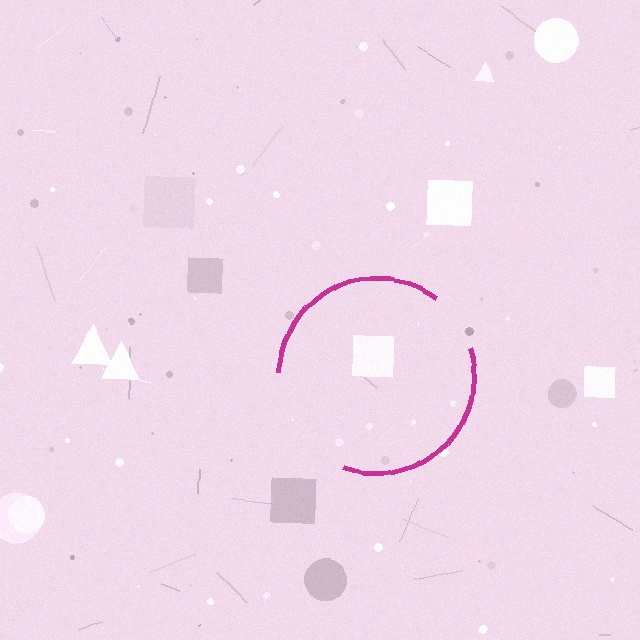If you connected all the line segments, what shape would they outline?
They would outline a circle.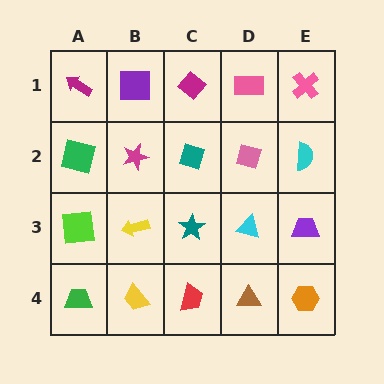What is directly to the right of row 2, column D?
A cyan semicircle.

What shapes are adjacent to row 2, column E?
A pink cross (row 1, column E), a purple trapezoid (row 3, column E), a pink square (row 2, column D).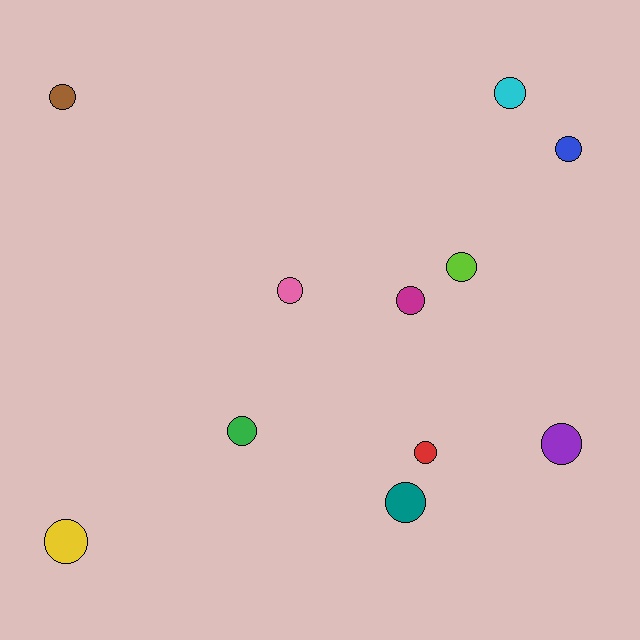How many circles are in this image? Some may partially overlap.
There are 11 circles.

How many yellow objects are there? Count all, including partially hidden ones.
There is 1 yellow object.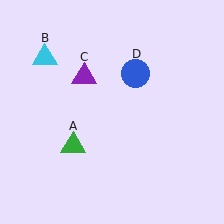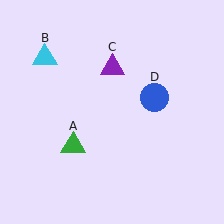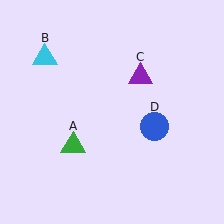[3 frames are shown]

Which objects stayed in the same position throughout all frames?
Green triangle (object A) and cyan triangle (object B) remained stationary.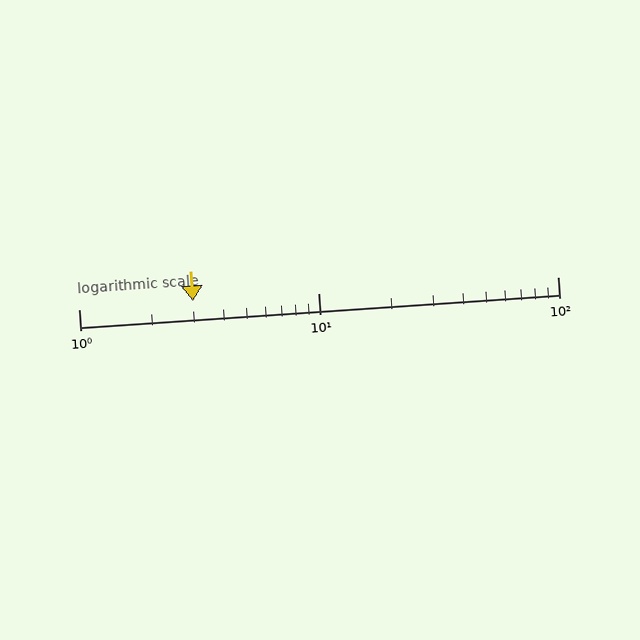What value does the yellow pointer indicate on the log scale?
The pointer indicates approximately 3.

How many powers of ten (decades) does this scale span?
The scale spans 2 decades, from 1 to 100.